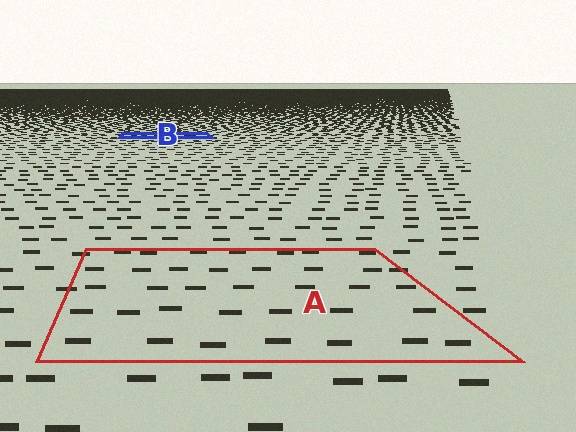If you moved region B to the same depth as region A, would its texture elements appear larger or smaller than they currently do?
They would appear larger. At a closer depth, the same texture elements are projected at a bigger on-screen size.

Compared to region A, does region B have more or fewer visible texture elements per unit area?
Region B has more texture elements per unit area — they are packed more densely because it is farther away.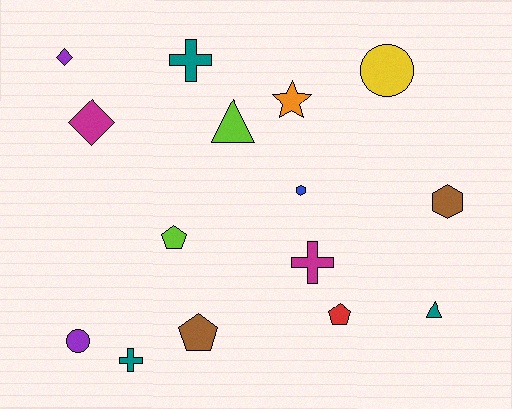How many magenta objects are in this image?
There are 2 magenta objects.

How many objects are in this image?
There are 15 objects.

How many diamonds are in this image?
There are 2 diamonds.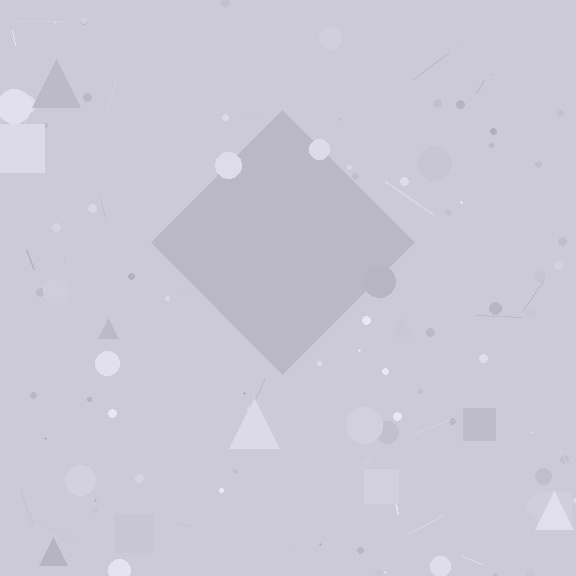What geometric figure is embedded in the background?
A diamond is embedded in the background.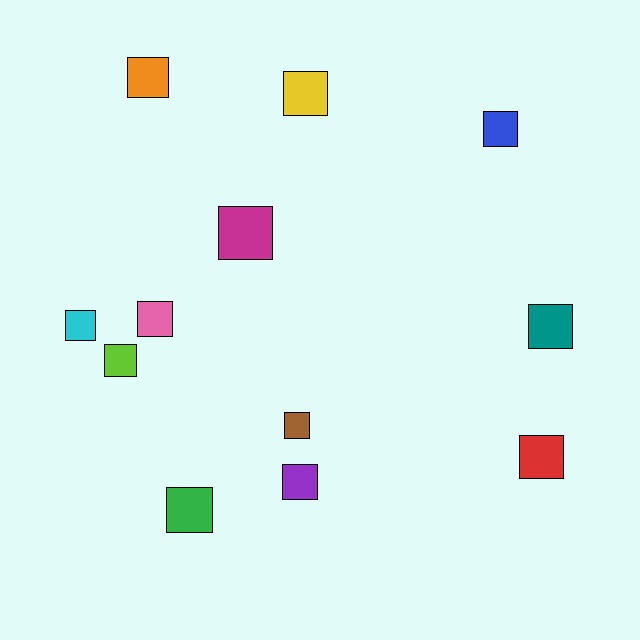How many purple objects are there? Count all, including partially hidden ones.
There is 1 purple object.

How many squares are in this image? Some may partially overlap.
There are 12 squares.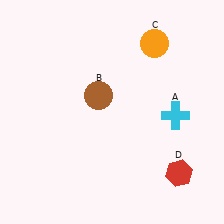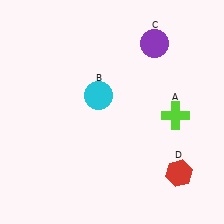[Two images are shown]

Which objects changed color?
A changed from cyan to lime. B changed from brown to cyan. C changed from orange to purple.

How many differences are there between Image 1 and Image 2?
There are 3 differences between the two images.